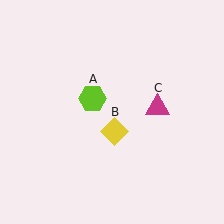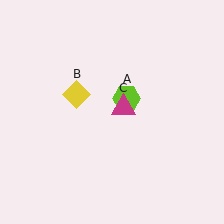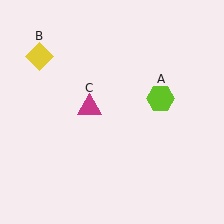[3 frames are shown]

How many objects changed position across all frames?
3 objects changed position: lime hexagon (object A), yellow diamond (object B), magenta triangle (object C).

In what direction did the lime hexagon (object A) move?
The lime hexagon (object A) moved right.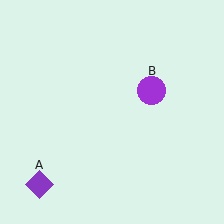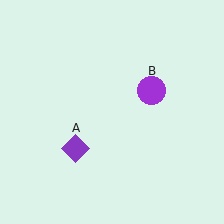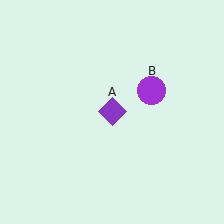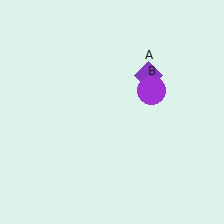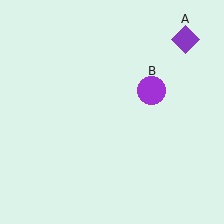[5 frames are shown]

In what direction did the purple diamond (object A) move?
The purple diamond (object A) moved up and to the right.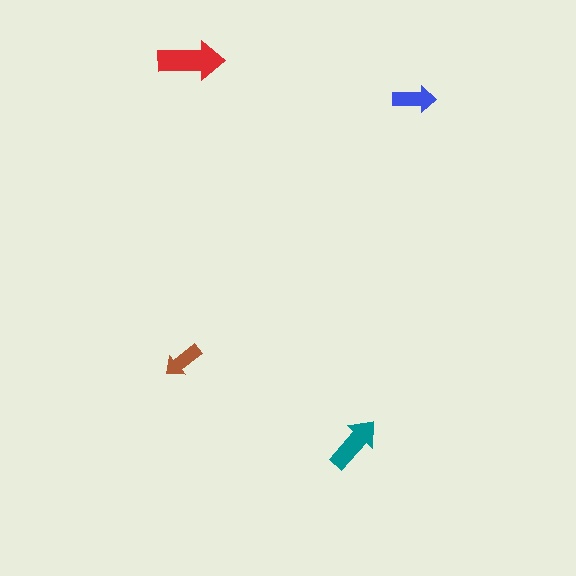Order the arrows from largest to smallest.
the red one, the teal one, the blue one, the brown one.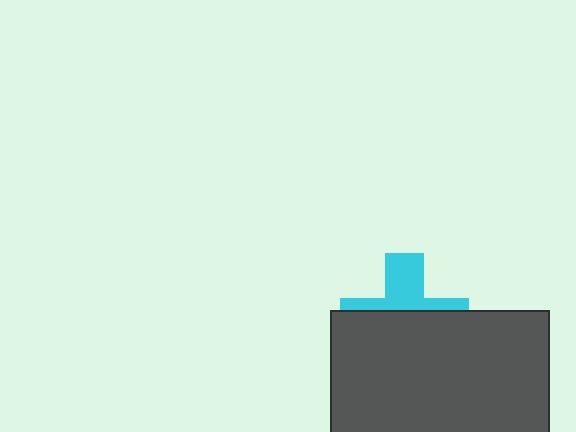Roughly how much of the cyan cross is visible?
A small part of it is visible (roughly 38%).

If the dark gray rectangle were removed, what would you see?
You would see the complete cyan cross.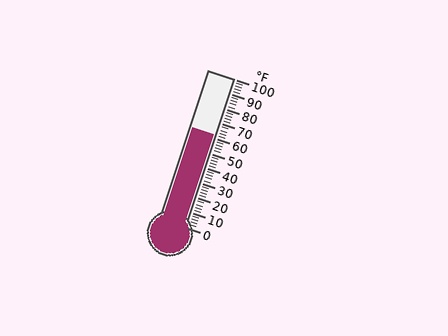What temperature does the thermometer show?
The thermometer shows approximately 62°F.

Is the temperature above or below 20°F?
The temperature is above 20°F.